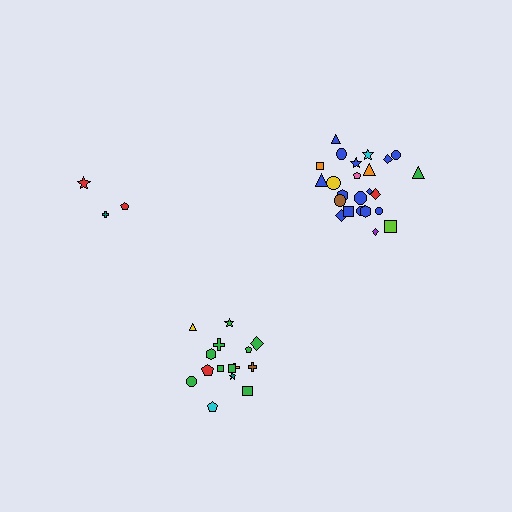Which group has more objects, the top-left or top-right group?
The top-right group.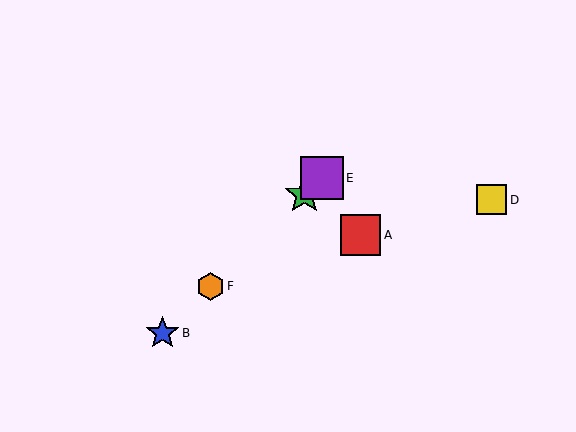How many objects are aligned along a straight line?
4 objects (B, C, E, F) are aligned along a straight line.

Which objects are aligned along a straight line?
Objects B, C, E, F are aligned along a straight line.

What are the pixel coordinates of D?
Object D is at (491, 200).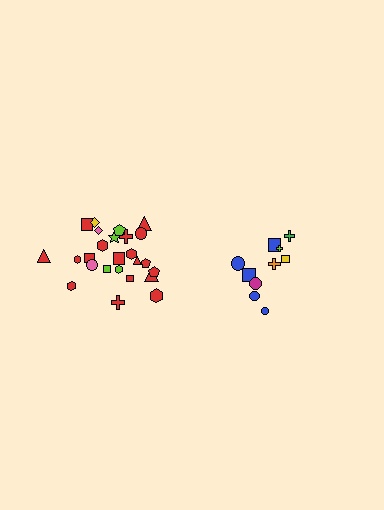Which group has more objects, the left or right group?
The left group.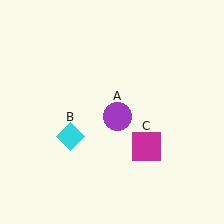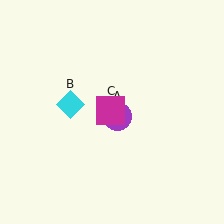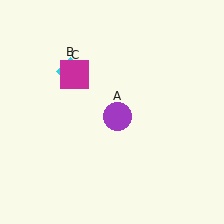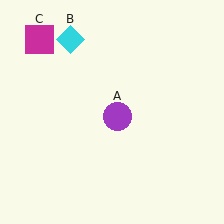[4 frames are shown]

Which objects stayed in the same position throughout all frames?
Purple circle (object A) remained stationary.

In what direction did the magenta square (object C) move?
The magenta square (object C) moved up and to the left.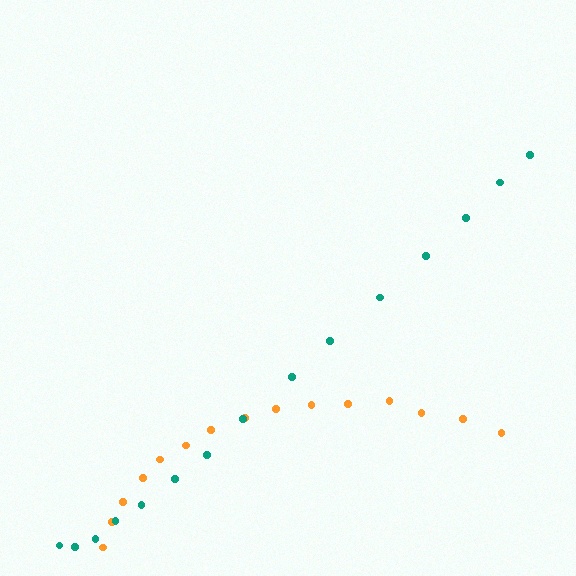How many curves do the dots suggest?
There are 2 distinct paths.